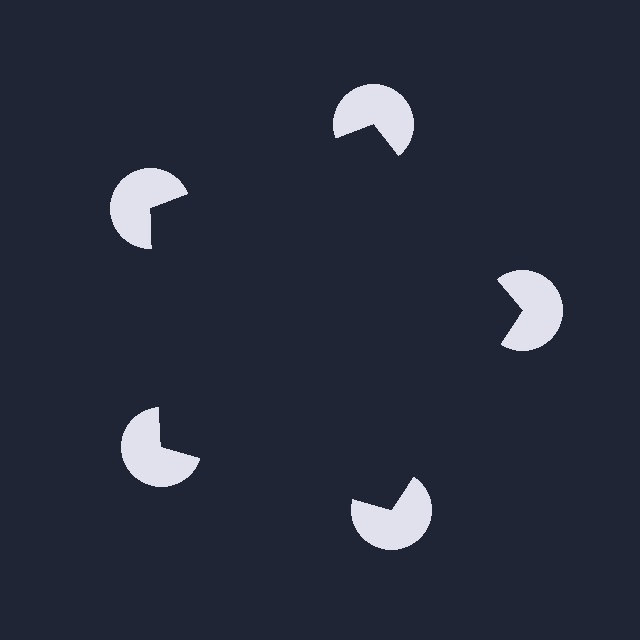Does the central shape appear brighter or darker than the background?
It typically appears slightly darker than the background, even though no actual brightness change is drawn.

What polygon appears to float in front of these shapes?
An illusory pentagon — its edges are inferred from the aligned wedge cuts in the pac-man discs, not physically drawn.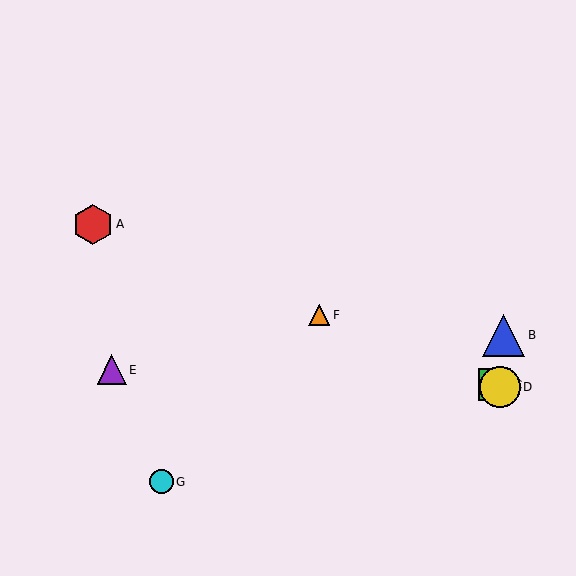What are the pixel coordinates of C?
Object C is at (495, 385).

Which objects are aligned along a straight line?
Objects A, C, D, F are aligned along a straight line.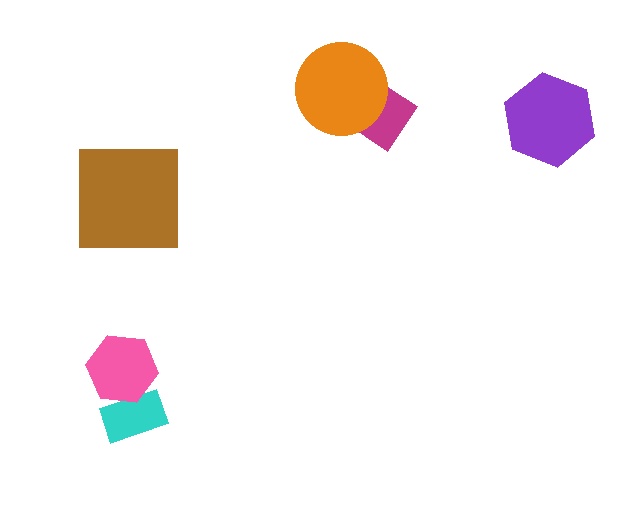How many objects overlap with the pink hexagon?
1 object overlaps with the pink hexagon.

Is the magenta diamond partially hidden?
Yes, it is partially covered by another shape.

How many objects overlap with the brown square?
0 objects overlap with the brown square.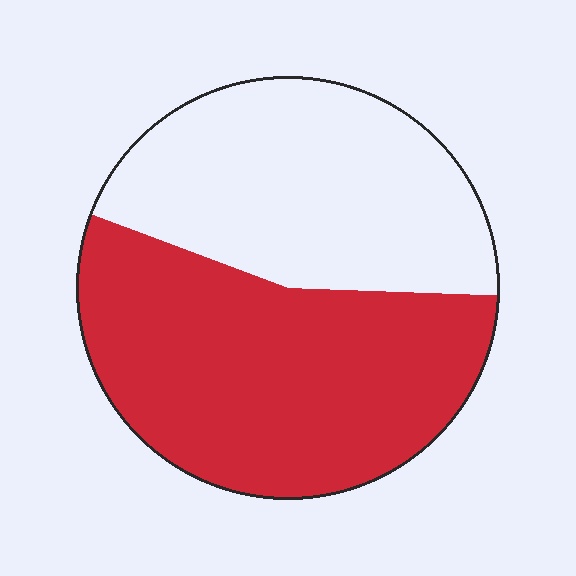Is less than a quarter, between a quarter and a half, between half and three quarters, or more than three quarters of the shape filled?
Between half and three quarters.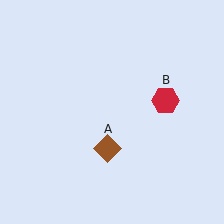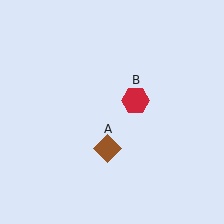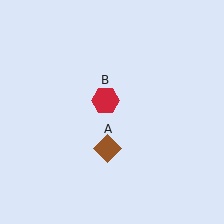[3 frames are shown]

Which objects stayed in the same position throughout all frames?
Brown diamond (object A) remained stationary.